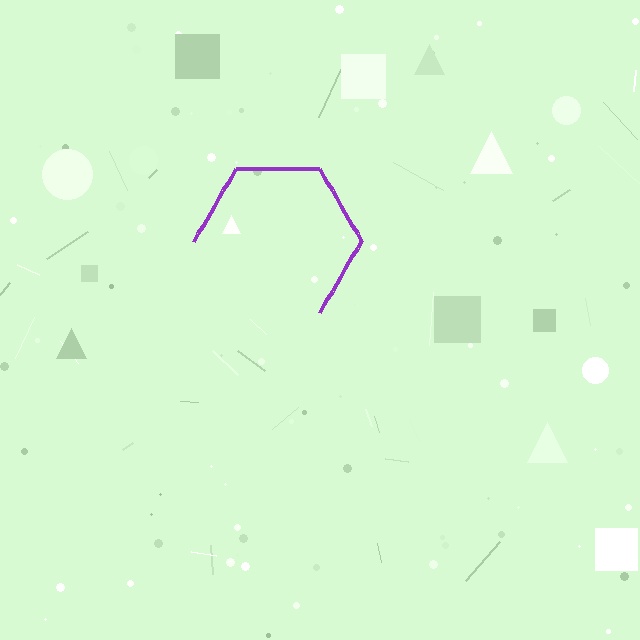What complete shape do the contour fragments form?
The contour fragments form a hexagon.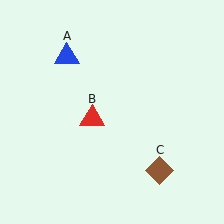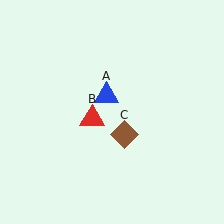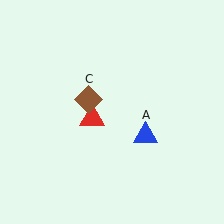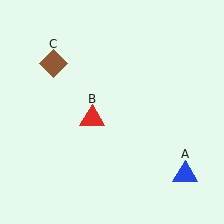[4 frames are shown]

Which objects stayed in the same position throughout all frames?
Red triangle (object B) remained stationary.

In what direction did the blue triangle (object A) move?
The blue triangle (object A) moved down and to the right.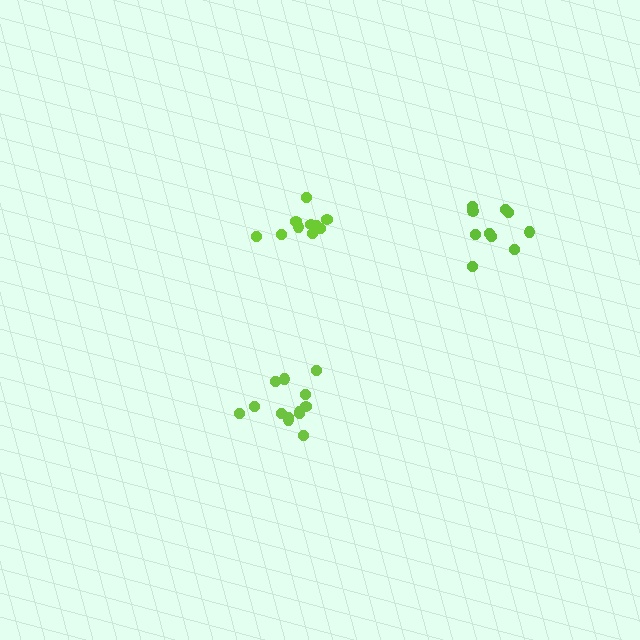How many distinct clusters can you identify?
There are 3 distinct clusters.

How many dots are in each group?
Group 1: 10 dots, Group 2: 13 dots, Group 3: 10 dots (33 total).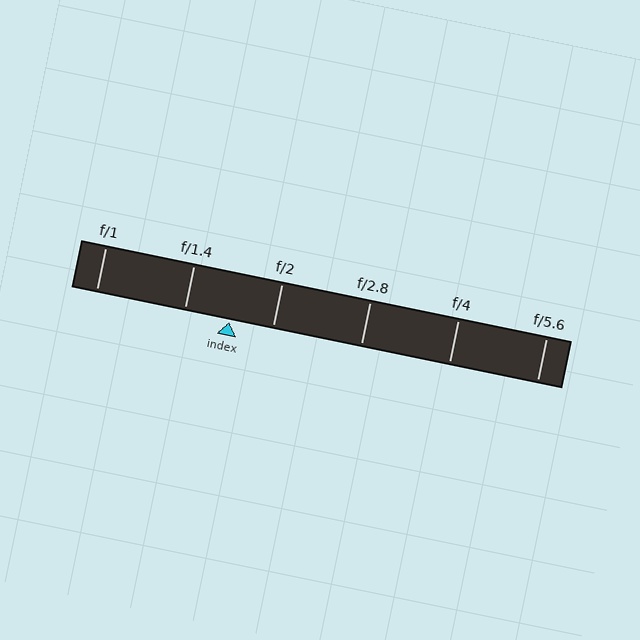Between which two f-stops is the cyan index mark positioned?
The index mark is between f/1.4 and f/2.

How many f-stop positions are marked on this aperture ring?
There are 6 f-stop positions marked.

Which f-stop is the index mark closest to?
The index mark is closest to f/2.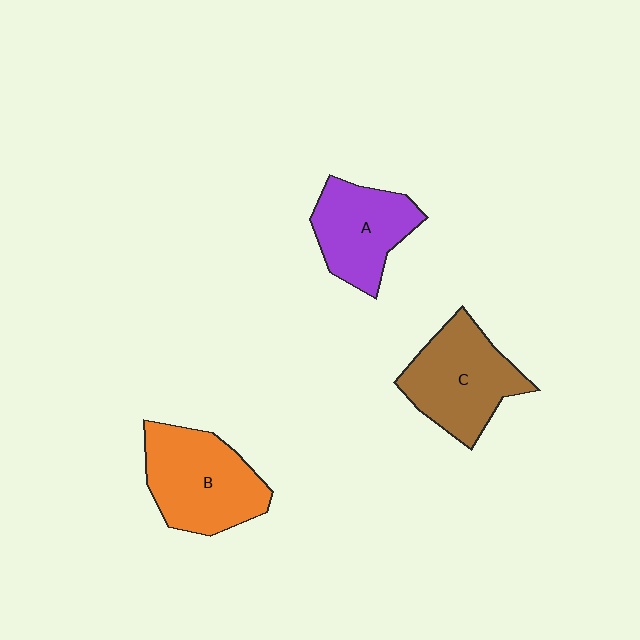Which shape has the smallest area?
Shape A (purple).